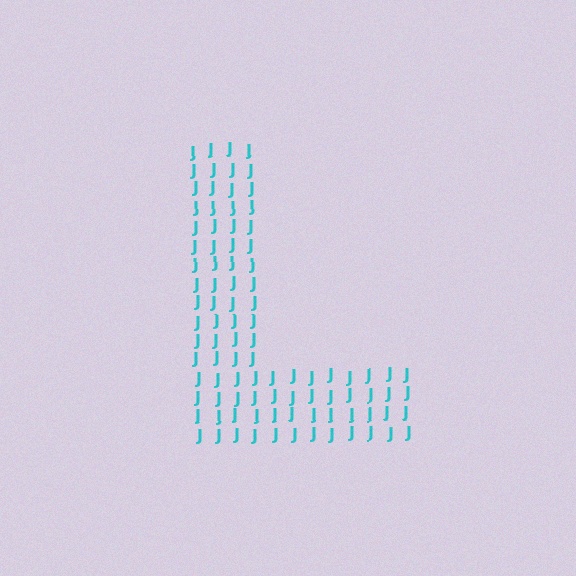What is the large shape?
The large shape is the letter L.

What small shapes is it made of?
It is made of small letter J's.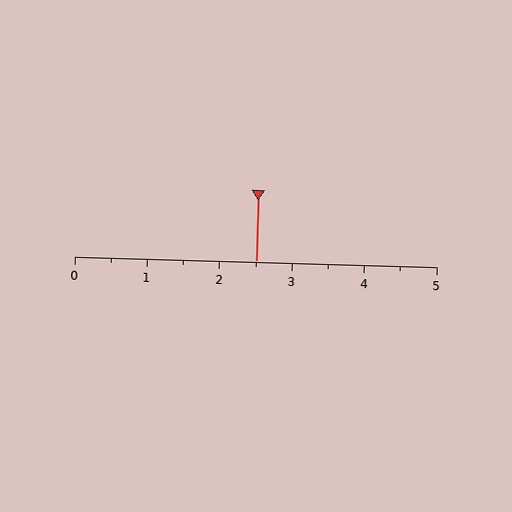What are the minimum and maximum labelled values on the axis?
The axis runs from 0 to 5.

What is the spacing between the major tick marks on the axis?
The major ticks are spaced 1 apart.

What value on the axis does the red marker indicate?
The marker indicates approximately 2.5.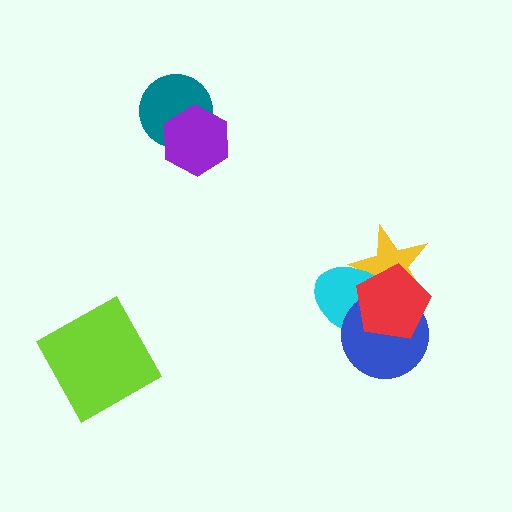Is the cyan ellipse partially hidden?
Yes, it is partially covered by another shape.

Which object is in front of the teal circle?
The purple hexagon is in front of the teal circle.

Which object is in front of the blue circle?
The red pentagon is in front of the blue circle.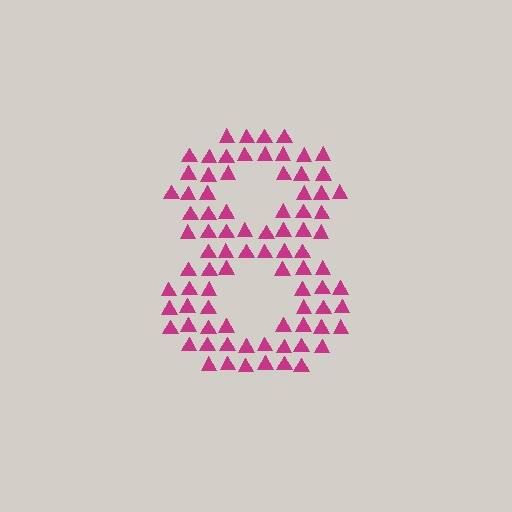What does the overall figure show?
The overall figure shows the digit 8.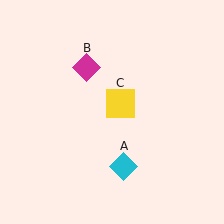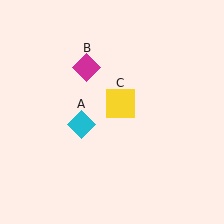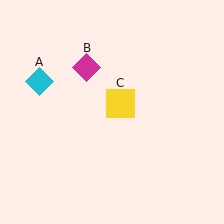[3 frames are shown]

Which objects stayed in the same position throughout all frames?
Magenta diamond (object B) and yellow square (object C) remained stationary.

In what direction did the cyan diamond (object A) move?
The cyan diamond (object A) moved up and to the left.